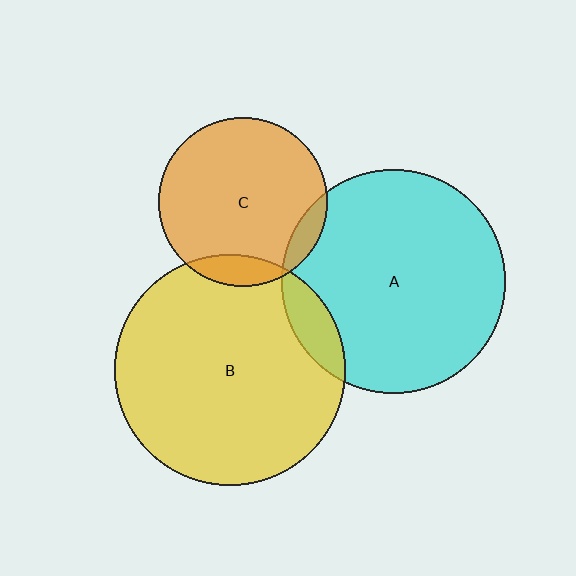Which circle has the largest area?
Circle B (yellow).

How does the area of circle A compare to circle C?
Approximately 1.8 times.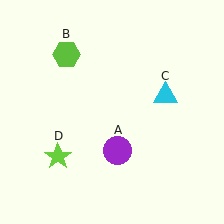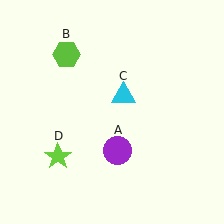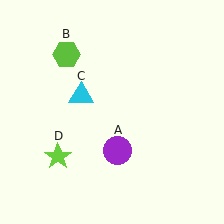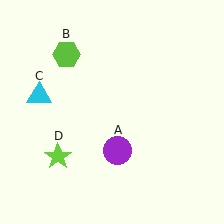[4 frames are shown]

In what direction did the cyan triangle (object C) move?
The cyan triangle (object C) moved left.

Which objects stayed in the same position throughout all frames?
Purple circle (object A) and lime hexagon (object B) and lime star (object D) remained stationary.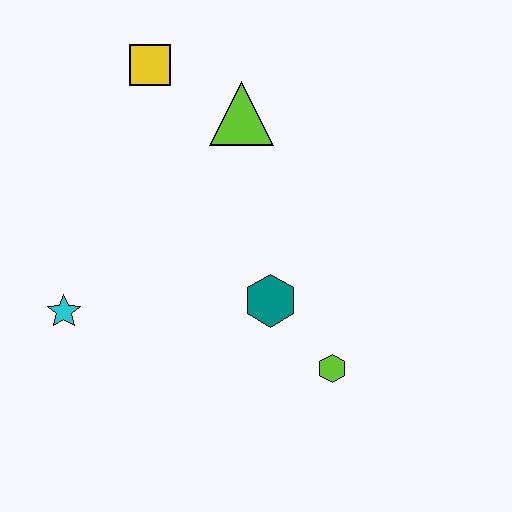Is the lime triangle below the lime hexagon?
No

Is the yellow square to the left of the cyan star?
No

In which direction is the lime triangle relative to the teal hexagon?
The lime triangle is above the teal hexagon.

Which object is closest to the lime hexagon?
The teal hexagon is closest to the lime hexagon.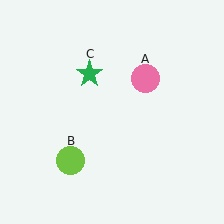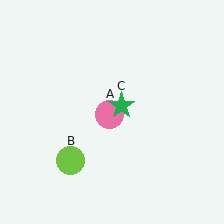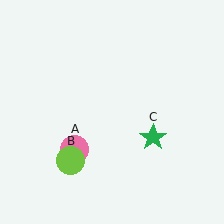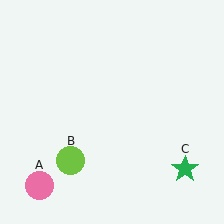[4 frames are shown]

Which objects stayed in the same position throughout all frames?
Lime circle (object B) remained stationary.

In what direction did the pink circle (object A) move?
The pink circle (object A) moved down and to the left.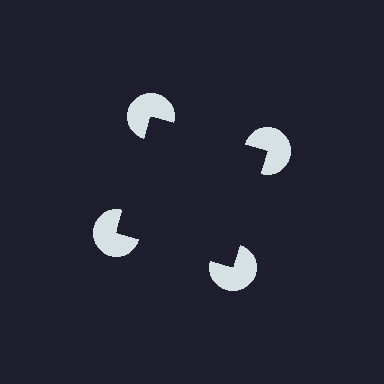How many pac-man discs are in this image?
There are 4 — one at each vertex of the illusory square.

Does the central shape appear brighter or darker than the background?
It typically appears slightly darker than the background, even though no actual brightness change is drawn.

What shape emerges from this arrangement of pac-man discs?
An illusory square — its edges are inferred from the aligned wedge cuts in the pac-man discs, not physically drawn.